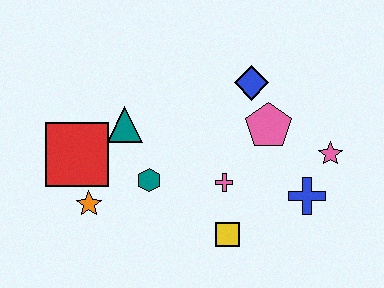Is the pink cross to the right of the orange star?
Yes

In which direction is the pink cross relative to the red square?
The pink cross is to the right of the red square.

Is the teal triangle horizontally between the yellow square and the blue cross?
No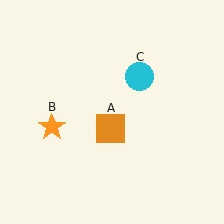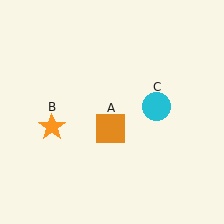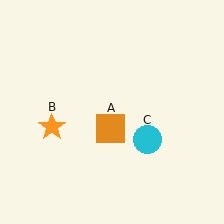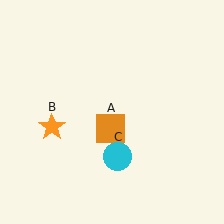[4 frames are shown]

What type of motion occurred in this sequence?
The cyan circle (object C) rotated clockwise around the center of the scene.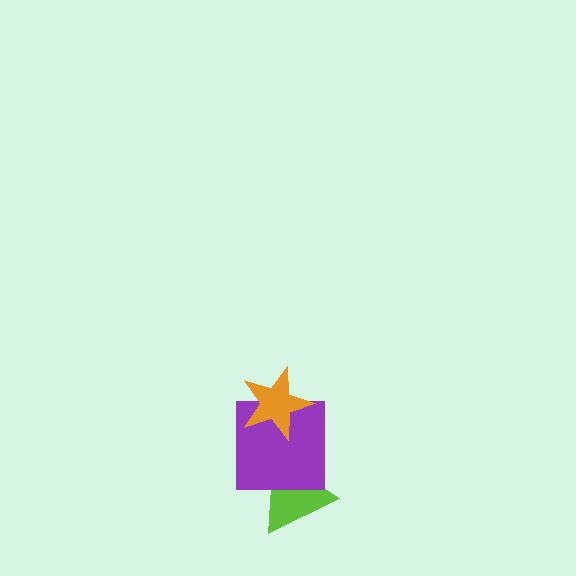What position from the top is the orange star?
The orange star is 1st from the top.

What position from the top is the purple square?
The purple square is 2nd from the top.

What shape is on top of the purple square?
The orange star is on top of the purple square.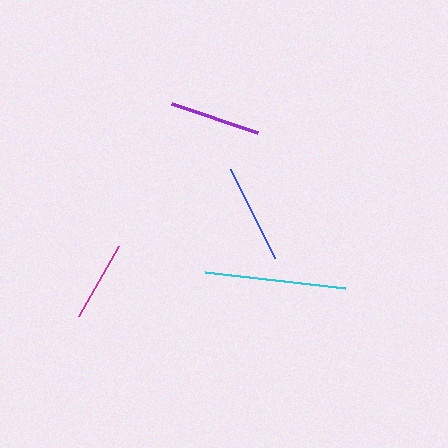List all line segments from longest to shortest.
From longest to shortest: cyan, blue, purple, magenta.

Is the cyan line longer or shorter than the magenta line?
The cyan line is longer than the magenta line.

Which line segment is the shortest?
The magenta line is the shortest at approximately 80 pixels.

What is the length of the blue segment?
The blue segment is approximately 99 pixels long.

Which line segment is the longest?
The cyan line is the longest at approximately 141 pixels.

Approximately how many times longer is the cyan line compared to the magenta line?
The cyan line is approximately 1.8 times the length of the magenta line.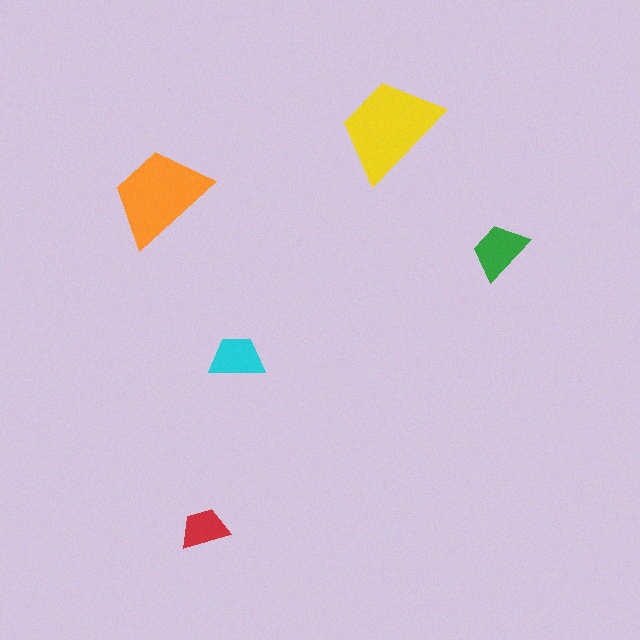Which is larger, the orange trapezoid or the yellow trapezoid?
The yellow one.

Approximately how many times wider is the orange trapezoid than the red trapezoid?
About 2 times wider.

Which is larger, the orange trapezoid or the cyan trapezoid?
The orange one.